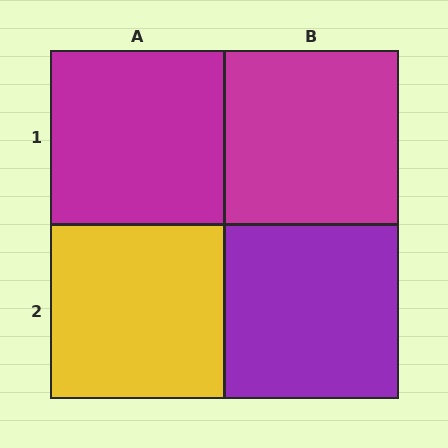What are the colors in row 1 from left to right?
Magenta, magenta.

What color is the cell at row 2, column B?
Purple.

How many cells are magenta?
2 cells are magenta.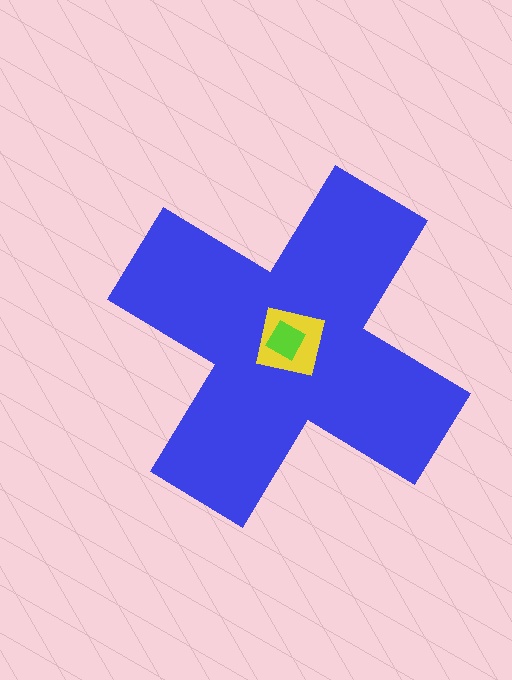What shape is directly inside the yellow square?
The lime square.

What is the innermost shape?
The lime square.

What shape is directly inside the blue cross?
The yellow square.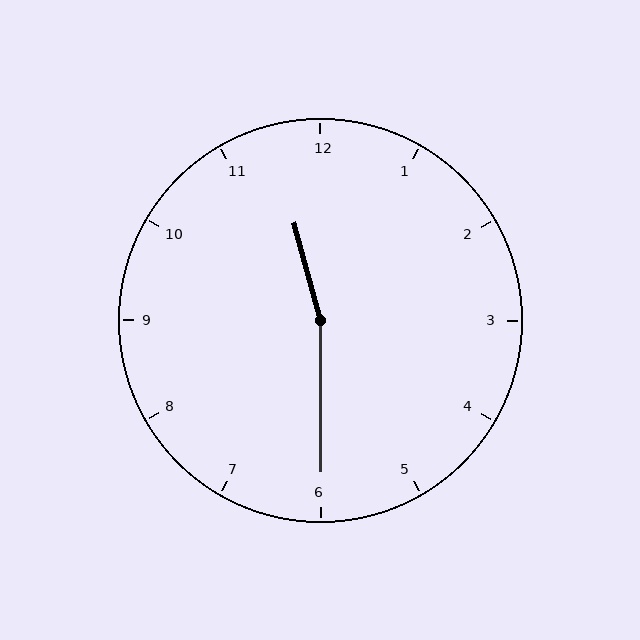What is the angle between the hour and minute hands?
Approximately 165 degrees.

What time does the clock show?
11:30.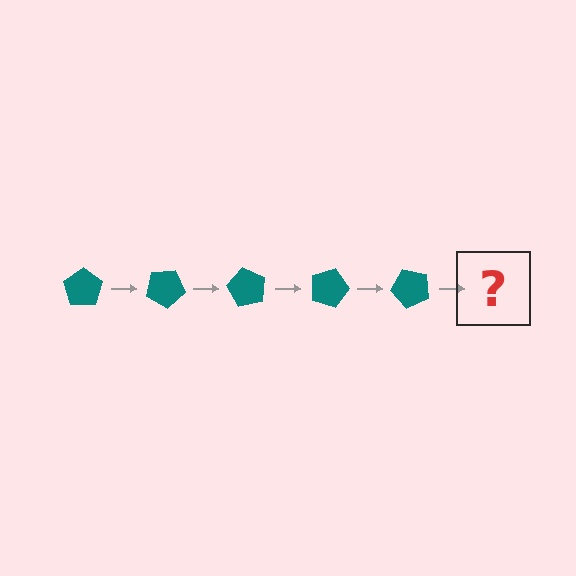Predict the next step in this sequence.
The next step is a teal pentagon rotated 150 degrees.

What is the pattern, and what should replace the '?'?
The pattern is that the pentagon rotates 30 degrees each step. The '?' should be a teal pentagon rotated 150 degrees.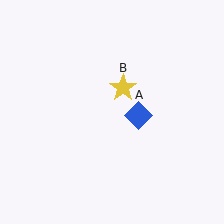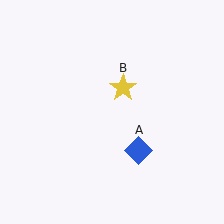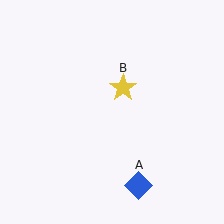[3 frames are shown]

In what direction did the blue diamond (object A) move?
The blue diamond (object A) moved down.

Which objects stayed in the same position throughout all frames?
Yellow star (object B) remained stationary.